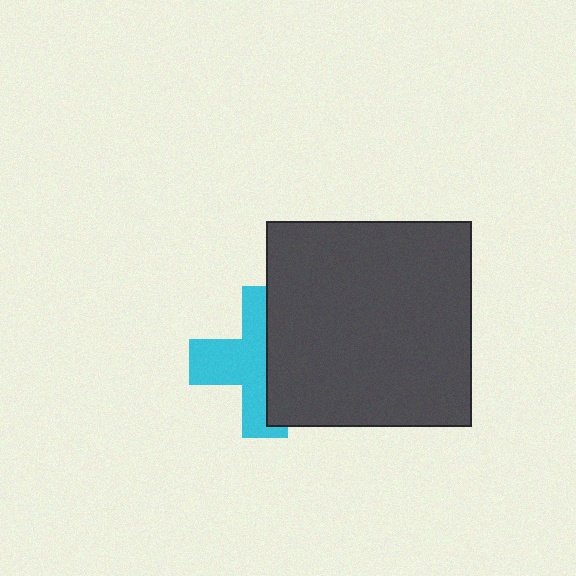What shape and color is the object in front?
The object in front is a dark gray square.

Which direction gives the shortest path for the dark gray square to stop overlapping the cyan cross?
Moving right gives the shortest separation.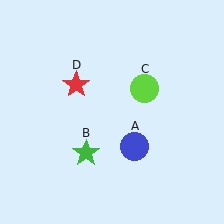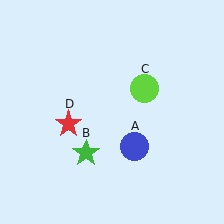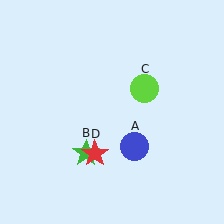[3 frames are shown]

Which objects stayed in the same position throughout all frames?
Blue circle (object A) and green star (object B) and lime circle (object C) remained stationary.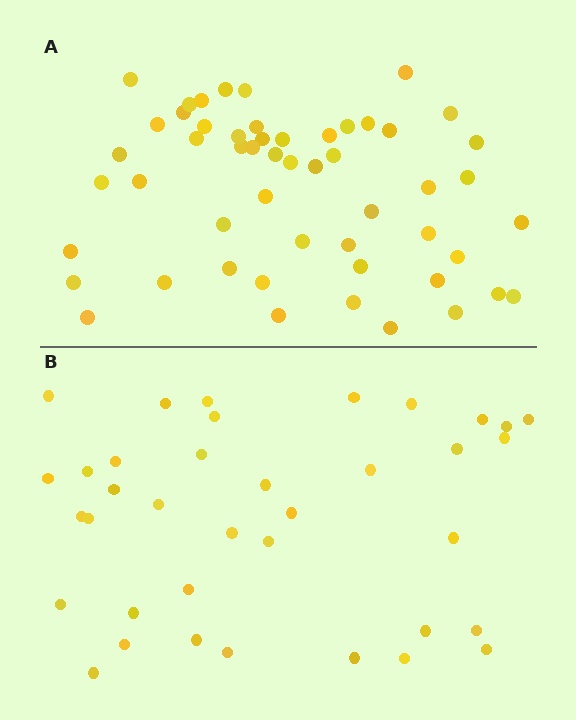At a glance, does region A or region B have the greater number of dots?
Region A (the top region) has more dots.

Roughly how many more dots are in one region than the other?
Region A has approximately 15 more dots than region B.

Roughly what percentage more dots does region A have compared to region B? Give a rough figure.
About 45% more.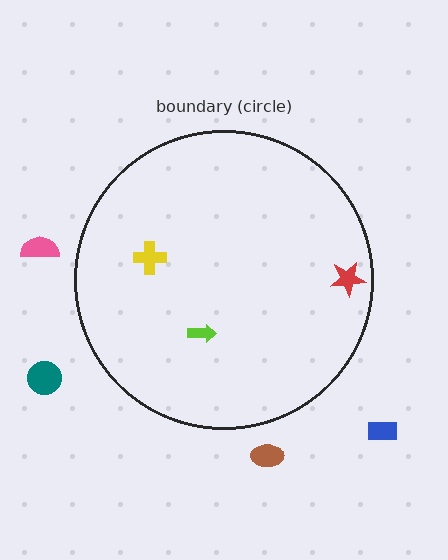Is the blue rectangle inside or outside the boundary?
Outside.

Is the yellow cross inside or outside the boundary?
Inside.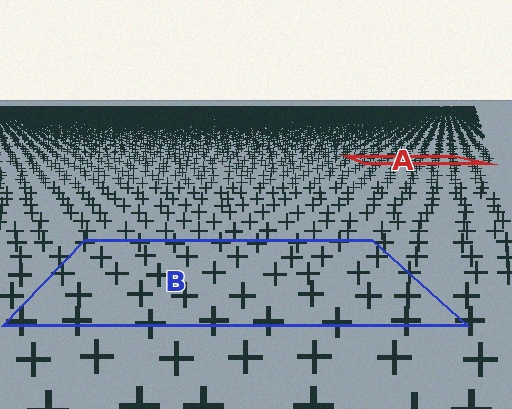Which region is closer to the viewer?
Region B is closer. The texture elements there are larger and more spread out.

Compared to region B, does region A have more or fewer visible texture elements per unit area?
Region A has more texture elements per unit area — they are packed more densely because it is farther away.